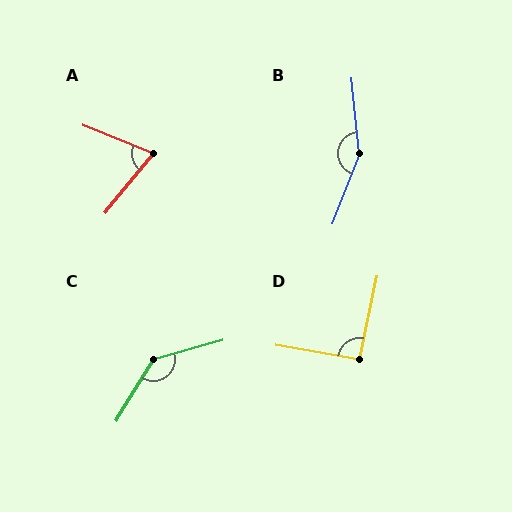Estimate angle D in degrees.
Approximately 91 degrees.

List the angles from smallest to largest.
A (73°), D (91°), C (137°), B (153°).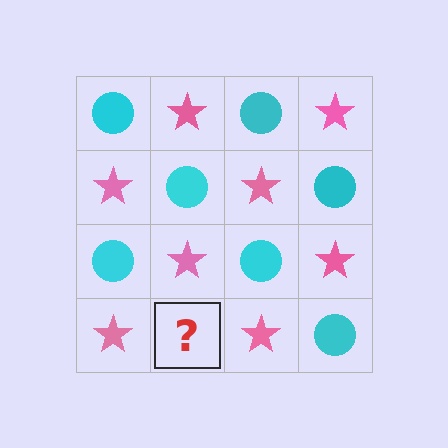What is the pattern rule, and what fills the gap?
The rule is that it alternates cyan circle and pink star in a checkerboard pattern. The gap should be filled with a cyan circle.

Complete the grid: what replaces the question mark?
The question mark should be replaced with a cyan circle.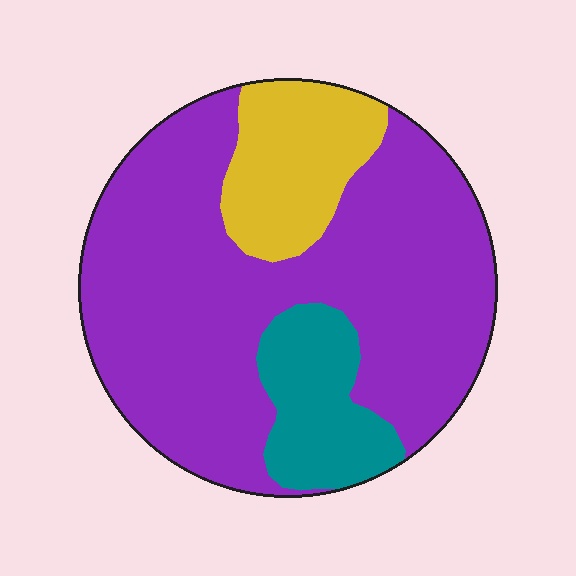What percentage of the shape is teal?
Teal covers 14% of the shape.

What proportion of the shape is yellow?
Yellow takes up about one sixth (1/6) of the shape.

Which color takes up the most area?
Purple, at roughly 70%.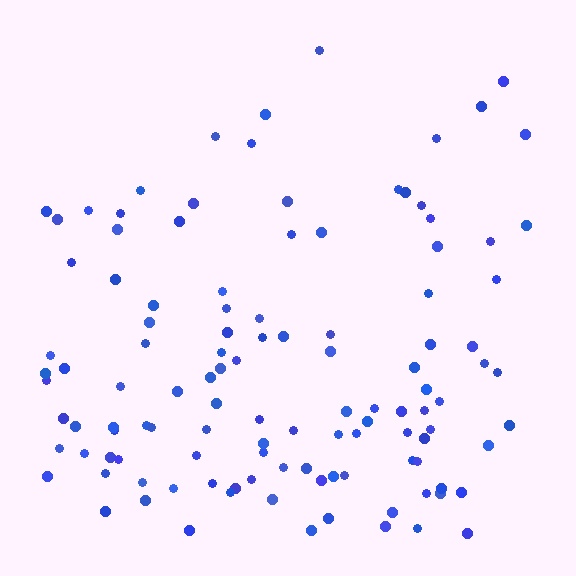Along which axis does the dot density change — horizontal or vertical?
Vertical.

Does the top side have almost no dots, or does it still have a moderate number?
Still a moderate number, just noticeably fewer than the bottom.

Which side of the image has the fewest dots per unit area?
The top.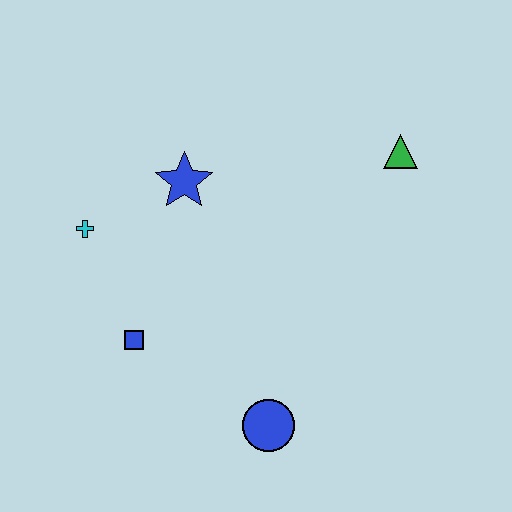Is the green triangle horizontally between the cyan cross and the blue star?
No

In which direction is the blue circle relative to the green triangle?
The blue circle is below the green triangle.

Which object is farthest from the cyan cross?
The green triangle is farthest from the cyan cross.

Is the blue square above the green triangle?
No